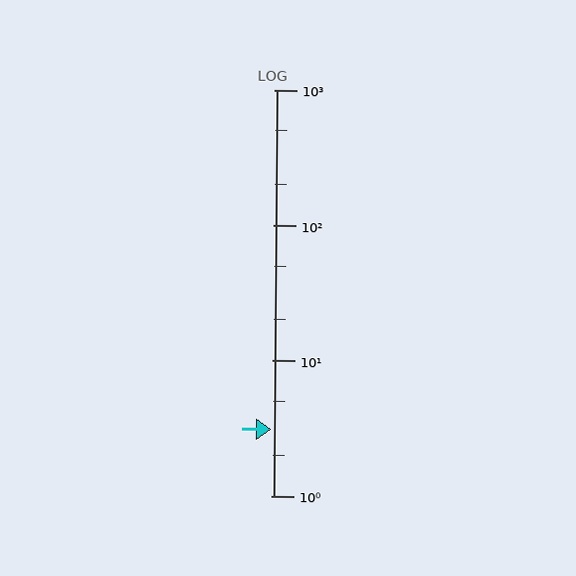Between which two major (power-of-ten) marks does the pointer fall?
The pointer is between 1 and 10.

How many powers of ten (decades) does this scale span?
The scale spans 3 decades, from 1 to 1000.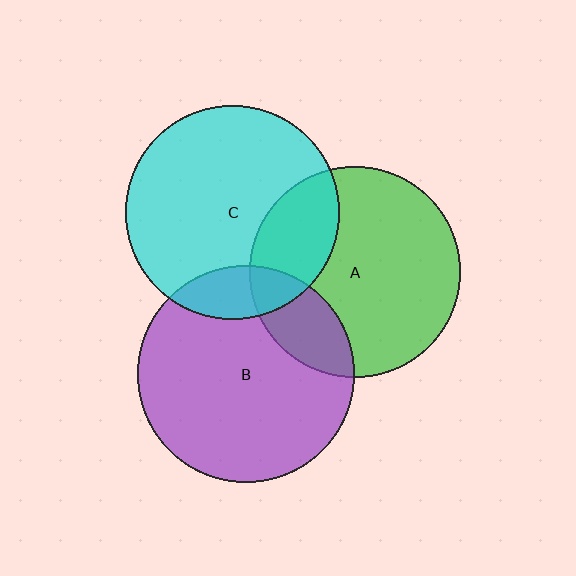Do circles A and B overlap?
Yes.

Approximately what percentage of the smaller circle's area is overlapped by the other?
Approximately 20%.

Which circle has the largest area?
Circle B (purple).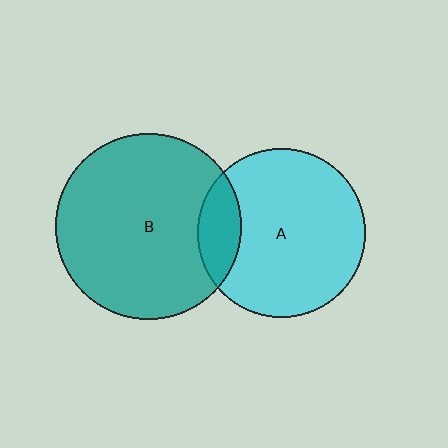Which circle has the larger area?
Circle B (teal).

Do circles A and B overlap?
Yes.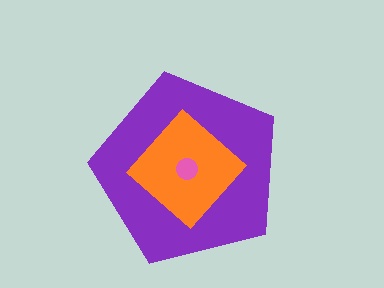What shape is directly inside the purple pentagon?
The orange diamond.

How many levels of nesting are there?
3.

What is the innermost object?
The pink circle.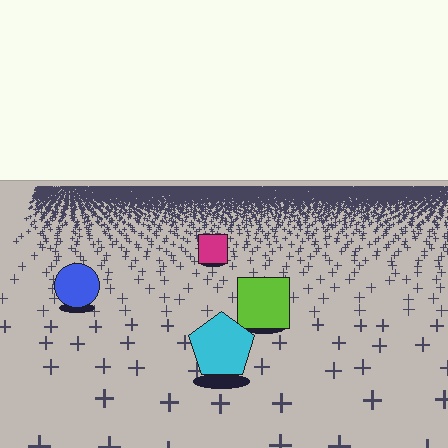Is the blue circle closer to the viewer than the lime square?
No. The lime square is closer — you can tell from the texture gradient: the ground texture is coarser near it.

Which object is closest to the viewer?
The cyan pentagon is closest. The texture marks near it are larger and more spread out.